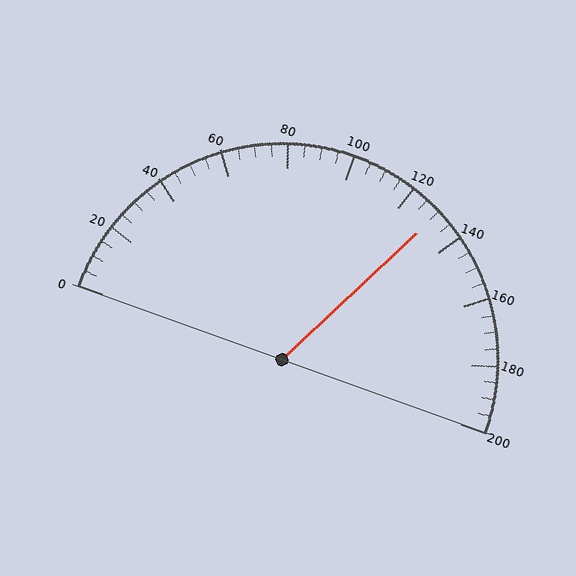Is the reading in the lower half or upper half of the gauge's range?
The reading is in the upper half of the range (0 to 200).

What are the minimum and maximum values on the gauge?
The gauge ranges from 0 to 200.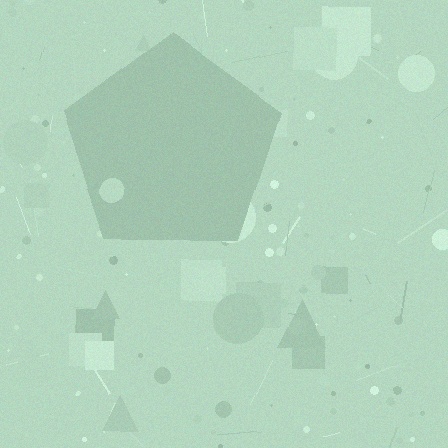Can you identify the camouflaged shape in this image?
The camouflaged shape is a pentagon.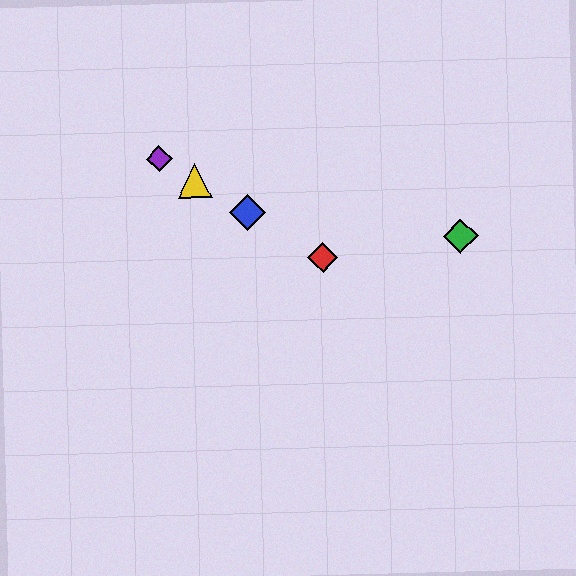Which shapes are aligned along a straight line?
The red diamond, the blue diamond, the yellow triangle, the purple diamond are aligned along a straight line.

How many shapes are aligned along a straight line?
4 shapes (the red diamond, the blue diamond, the yellow triangle, the purple diamond) are aligned along a straight line.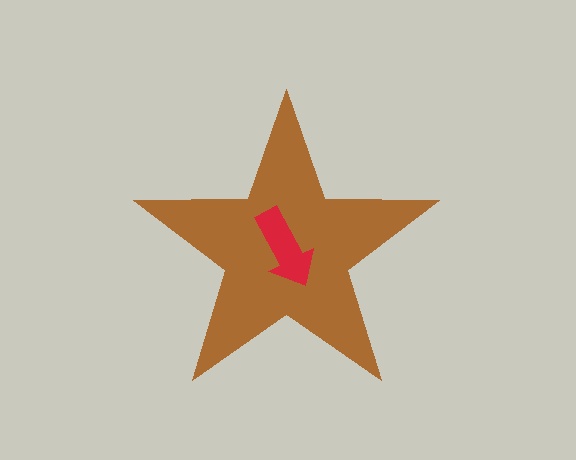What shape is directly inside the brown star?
The red arrow.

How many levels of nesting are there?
2.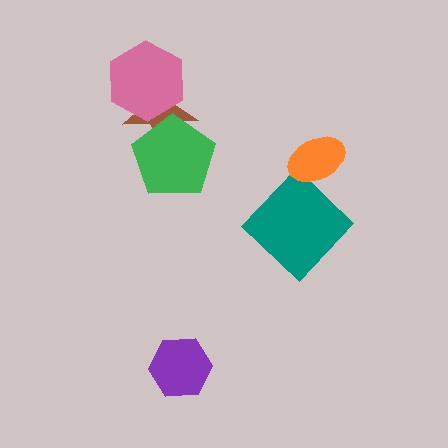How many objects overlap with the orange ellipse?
0 objects overlap with the orange ellipse.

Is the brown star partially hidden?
Yes, it is partially covered by another shape.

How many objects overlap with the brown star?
2 objects overlap with the brown star.